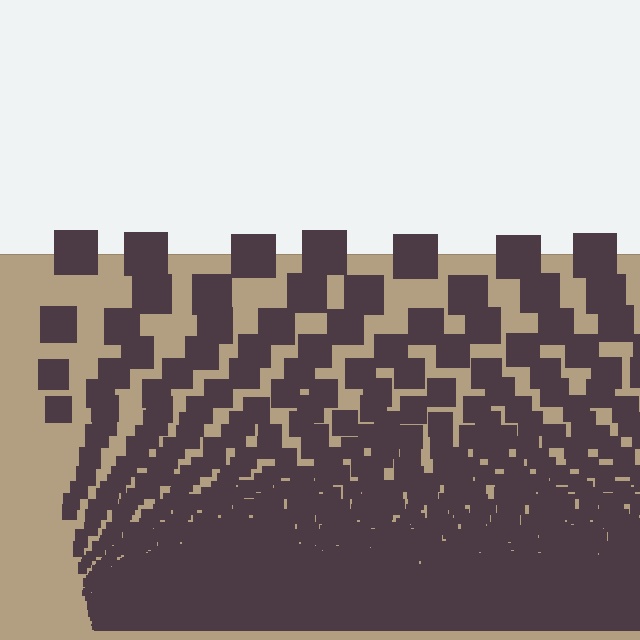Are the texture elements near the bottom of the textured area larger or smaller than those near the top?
Smaller. The gradient is inverted — elements near the bottom are smaller and denser.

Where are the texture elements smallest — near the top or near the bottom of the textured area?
Near the bottom.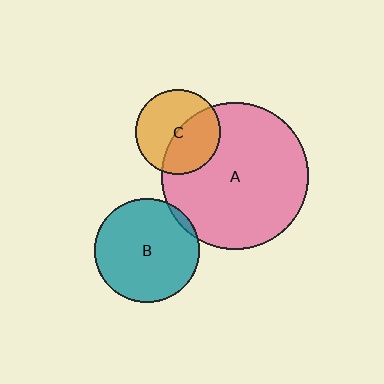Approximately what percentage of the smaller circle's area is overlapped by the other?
Approximately 45%.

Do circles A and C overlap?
Yes.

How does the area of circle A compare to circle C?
Approximately 3.0 times.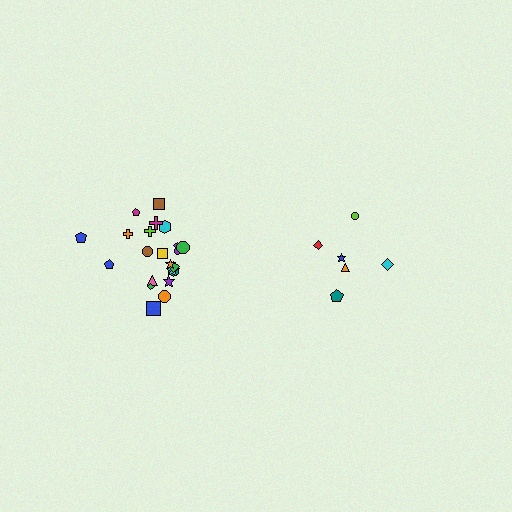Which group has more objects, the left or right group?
The left group.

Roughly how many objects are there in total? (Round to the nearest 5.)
Roughly 30 objects in total.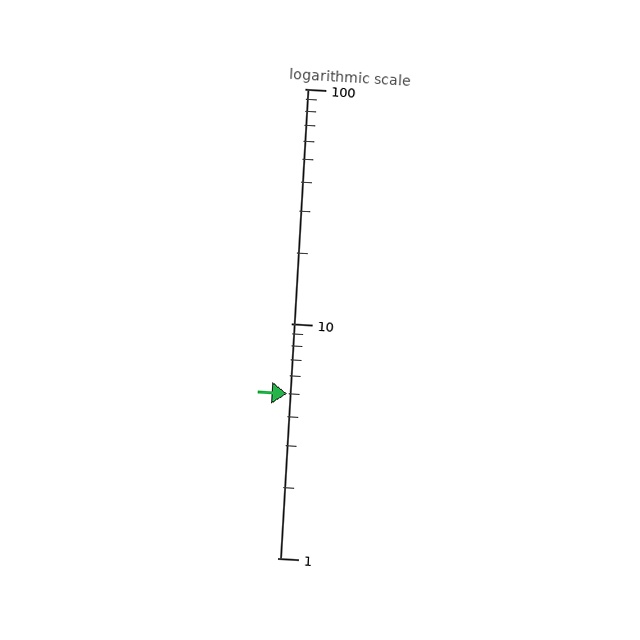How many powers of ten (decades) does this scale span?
The scale spans 2 decades, from 1 to 100.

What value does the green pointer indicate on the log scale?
The pointer indicates approximately 5.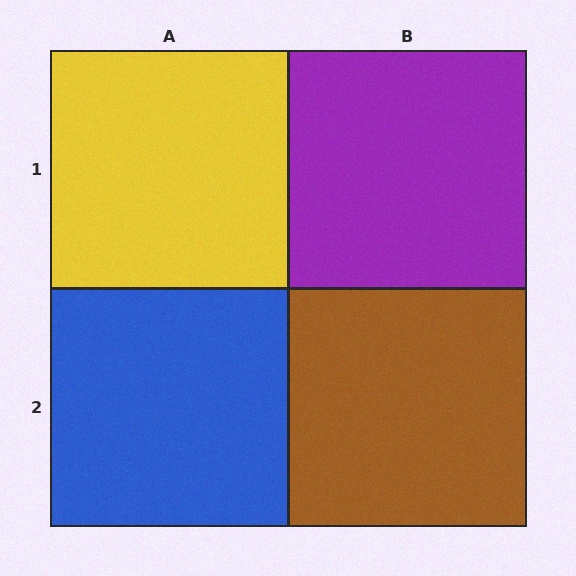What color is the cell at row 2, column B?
Brown.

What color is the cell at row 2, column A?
Blue.